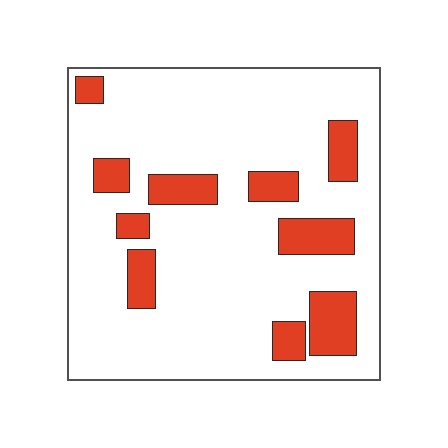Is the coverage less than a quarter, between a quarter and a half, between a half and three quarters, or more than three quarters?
Less than a quarter.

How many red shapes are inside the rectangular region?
10.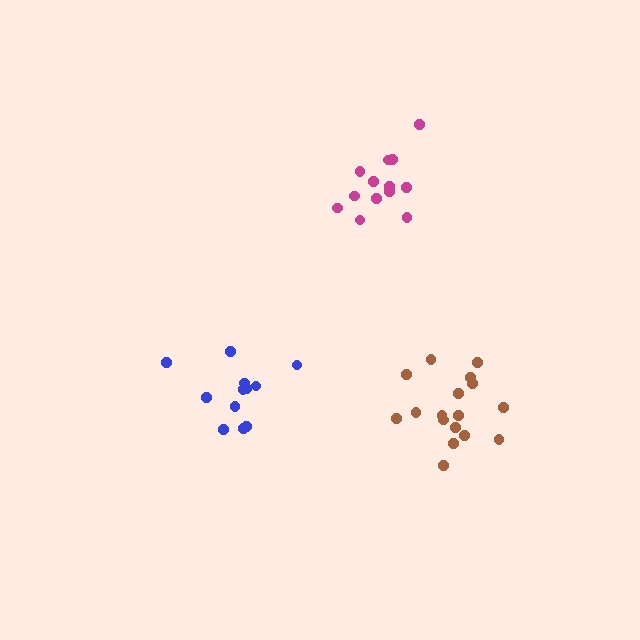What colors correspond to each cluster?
The clusters are colored: blue, magenta, brown.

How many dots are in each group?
Group 1: 12 dots, Group 2: 13 dots, Group 3: 17 dots (42 total).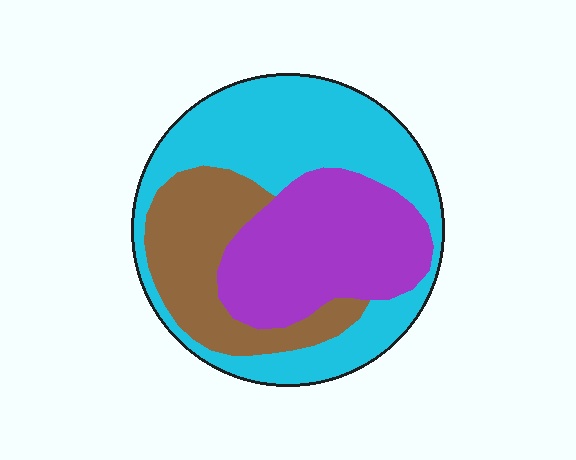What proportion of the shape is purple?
Purple covers about 30% of the shape.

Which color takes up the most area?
Cyan, at roughly 45%.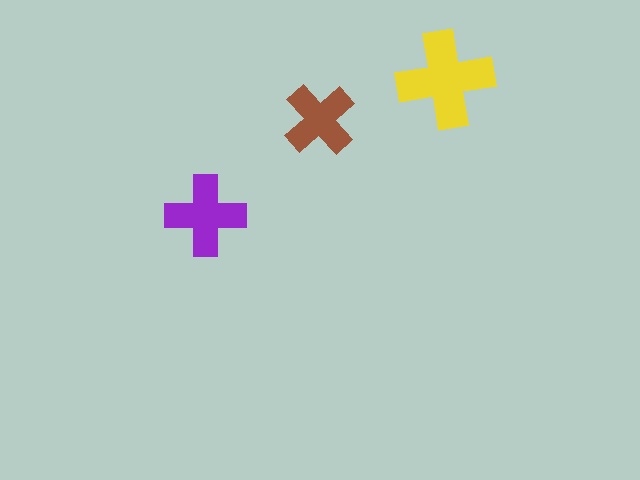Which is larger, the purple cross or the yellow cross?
The yellow one.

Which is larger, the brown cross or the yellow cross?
The yellow one.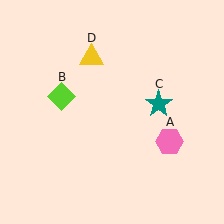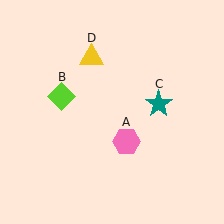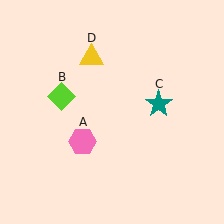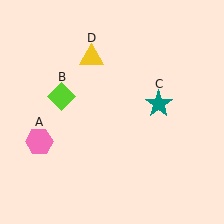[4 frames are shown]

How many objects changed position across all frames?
1 object changed position: pink hexagon (object A).